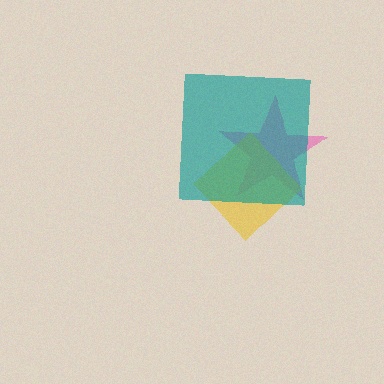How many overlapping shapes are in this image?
There are 3 overlapping shapes in the image.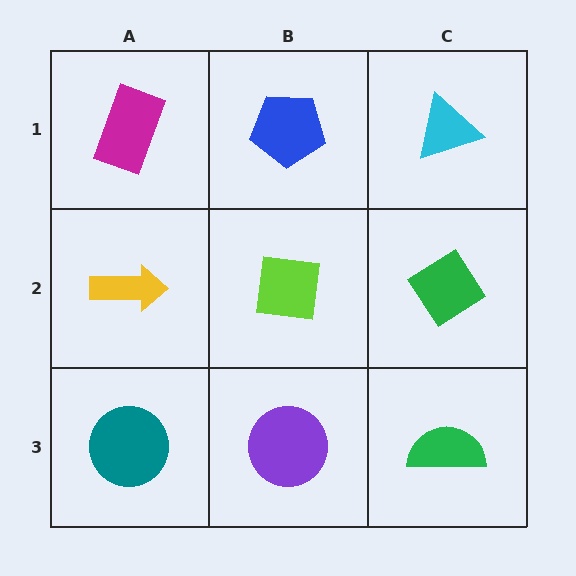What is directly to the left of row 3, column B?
A teal circle.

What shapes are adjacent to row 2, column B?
A blue pentagon (row 1, column B), a purple circle (row 3, column B), a yellow arrow (row 2, column A), a green diamond (row 2, column C).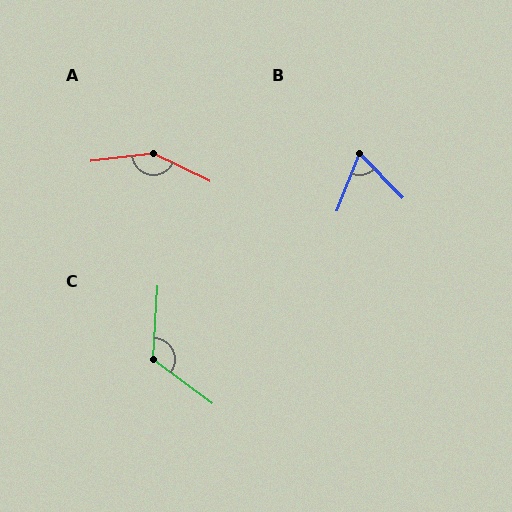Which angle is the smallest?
B, at approximately 66 degrees.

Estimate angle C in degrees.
Approximately 123 degrees.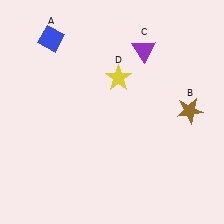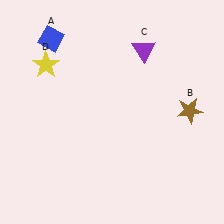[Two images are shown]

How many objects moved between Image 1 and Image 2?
1 object moved between the two images.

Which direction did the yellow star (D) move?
The yellow star (D) moved left.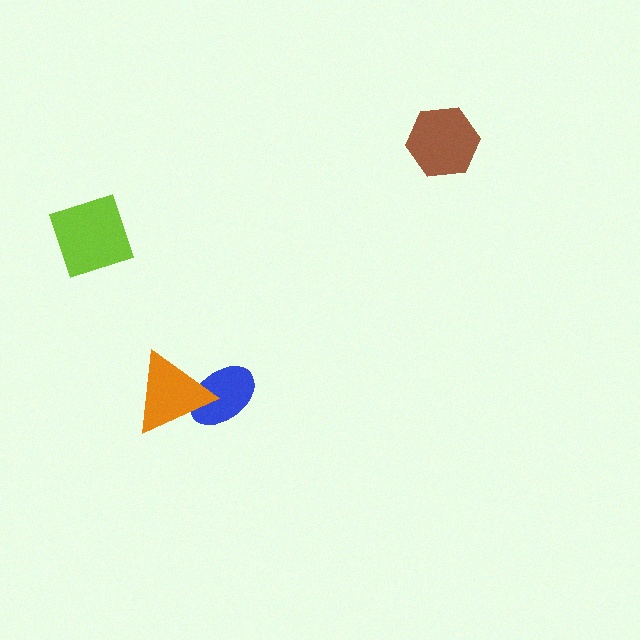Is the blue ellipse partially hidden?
Yes, it is partially covered by another shape.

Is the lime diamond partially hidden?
No, no other shape covers it.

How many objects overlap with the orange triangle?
1 object overlaps with the orange triangle.